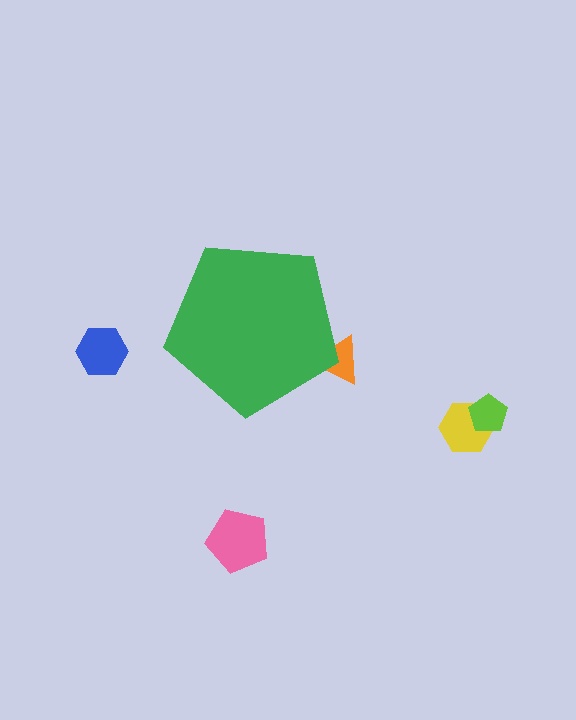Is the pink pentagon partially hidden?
No, the pink pentagon is fully visible.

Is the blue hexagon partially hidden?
No, the blue hexagon is fully visible.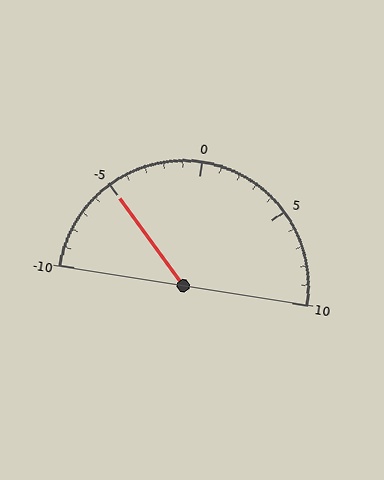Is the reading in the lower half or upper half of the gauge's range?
The reading is in the lower half of the range (-10 to 10).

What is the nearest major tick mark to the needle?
The nearest major tick mark is -5.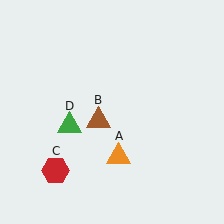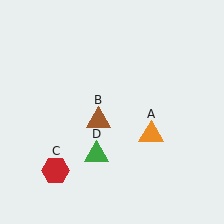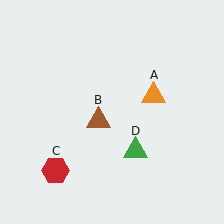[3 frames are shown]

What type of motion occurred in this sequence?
The orange triangle (object A), green triangle (object D) rotated counterclockwise around the center of the scene.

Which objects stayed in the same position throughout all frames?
Brown triangle (object B) and red hexagon (object C) remained stationary.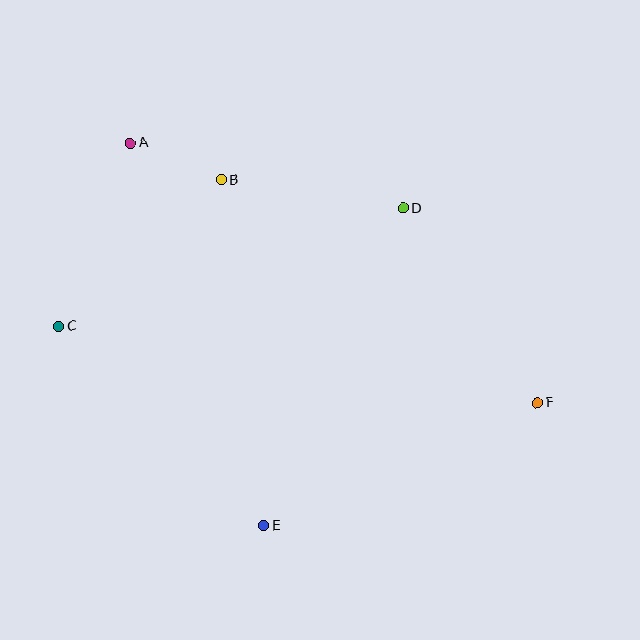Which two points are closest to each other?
Points A and B are closest to each other.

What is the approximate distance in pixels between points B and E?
The distance between B and E is approximately 349 pixels.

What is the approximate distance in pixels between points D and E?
The distance between D and E is approximately 347 pixels.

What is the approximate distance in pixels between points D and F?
The distance between D and F is approximately 237 pixels.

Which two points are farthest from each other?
Points C and F are farthest from each other.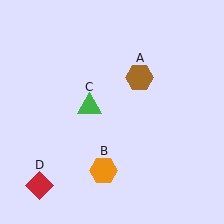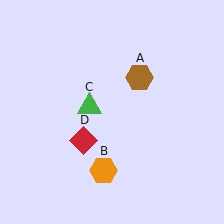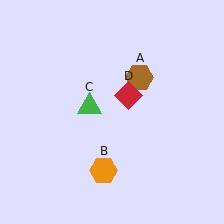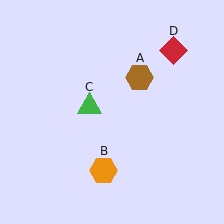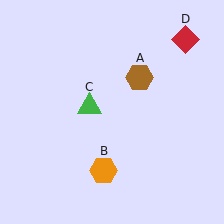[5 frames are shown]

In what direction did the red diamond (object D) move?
The red diamond (object D) moved up and to the right.